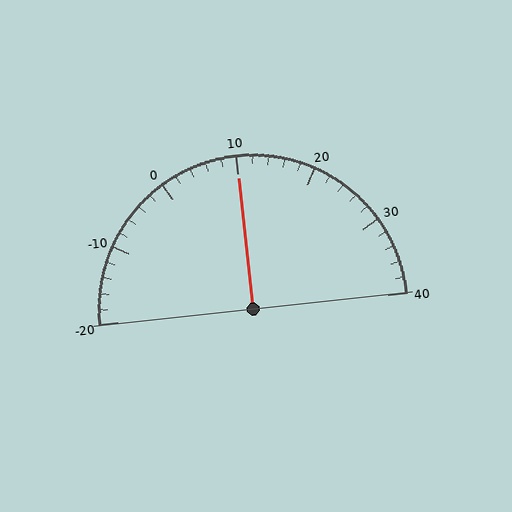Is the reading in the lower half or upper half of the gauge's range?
The reading is in the upper half of the range (-20 to 40).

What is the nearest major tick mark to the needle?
The nearest major tick mark is 10.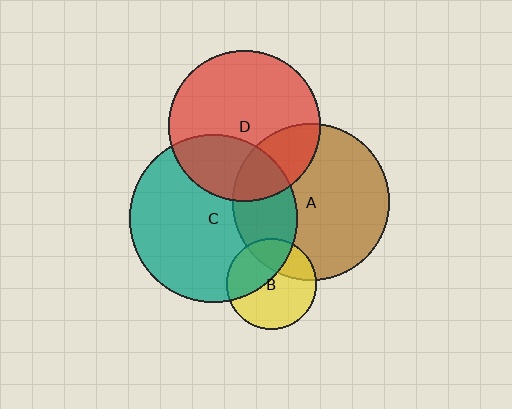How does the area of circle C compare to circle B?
Approximately 3.5 times.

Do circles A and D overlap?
Yes.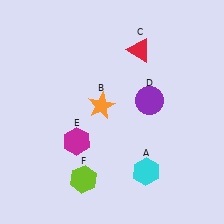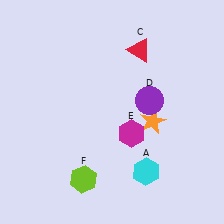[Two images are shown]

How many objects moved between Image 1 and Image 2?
2 objects moved between the two images.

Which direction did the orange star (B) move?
The orange star (B) moved right.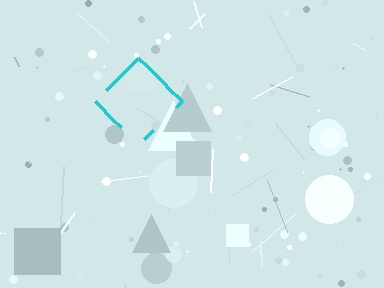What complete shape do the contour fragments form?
The contour fragments form a diamond.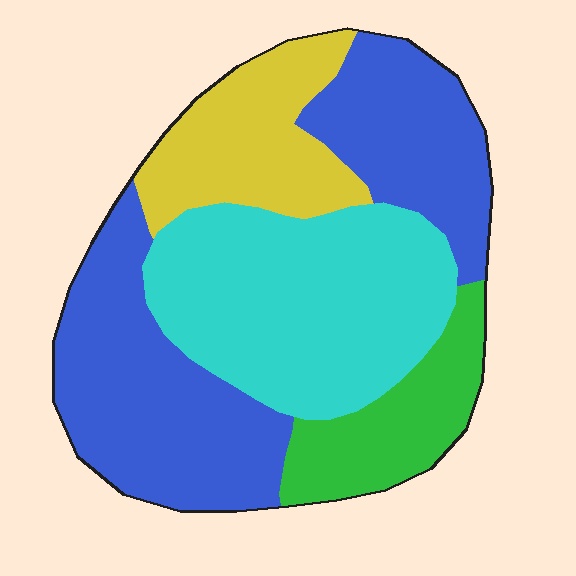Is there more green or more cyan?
Cyan.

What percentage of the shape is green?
Green takes up less than a quarter of the shape.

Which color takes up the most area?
Blue, at roughly 40%.